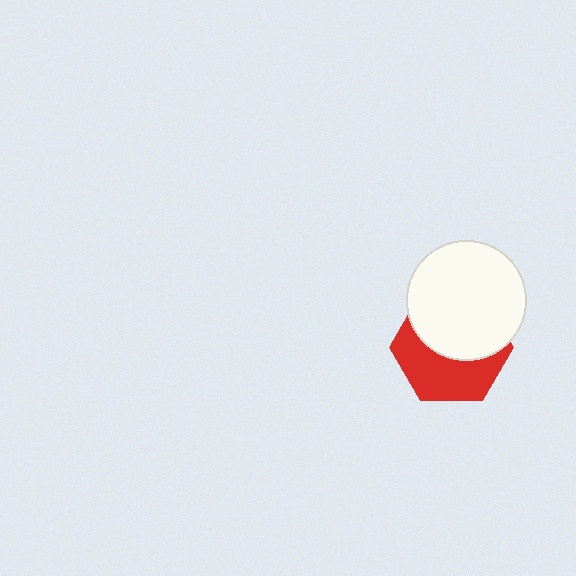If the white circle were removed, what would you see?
You would see the complete red hexagon.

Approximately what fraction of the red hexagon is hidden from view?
Roughly 51% of the red hexagon is hidden behind the white circle.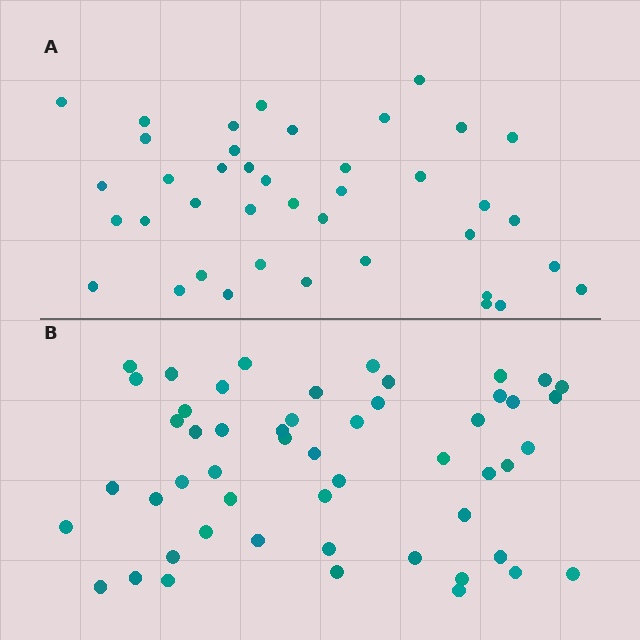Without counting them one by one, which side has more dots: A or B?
Region B (the bottom region) has more dots.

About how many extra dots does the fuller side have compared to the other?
Region B has roughly 12 or so more dots than region A.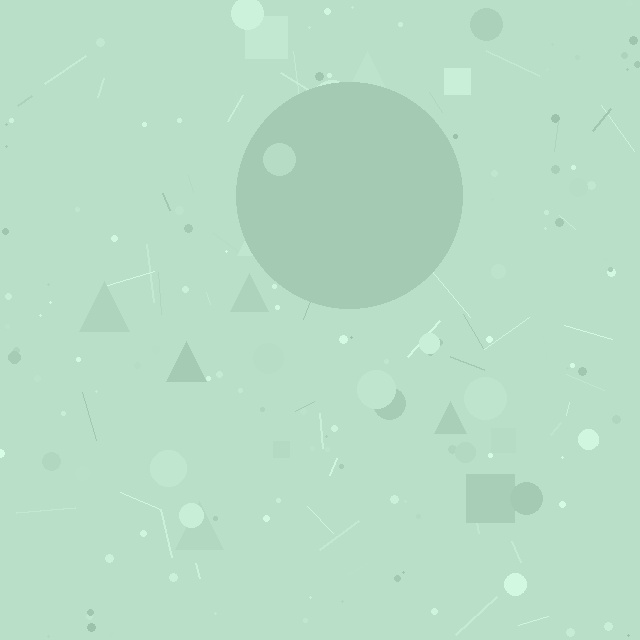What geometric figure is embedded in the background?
A circle is embedded in the background.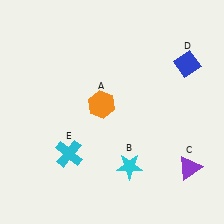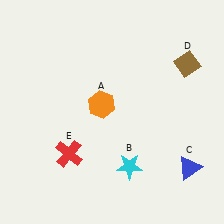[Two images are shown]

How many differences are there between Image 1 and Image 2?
There are 3 differences between the two images.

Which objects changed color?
C changed from purple to blue. D changed from blue to brown. E changed from cyan to red.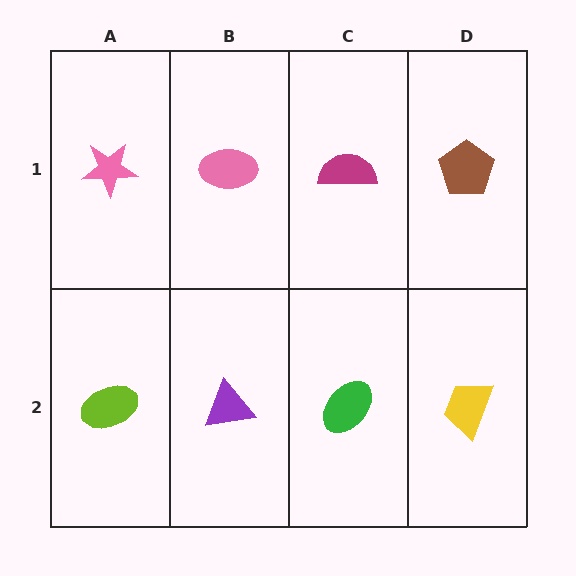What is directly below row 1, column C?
A green ellipse.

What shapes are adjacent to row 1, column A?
A lime ellipse (row 2, column A), a pink ellipse (row 1, column B).